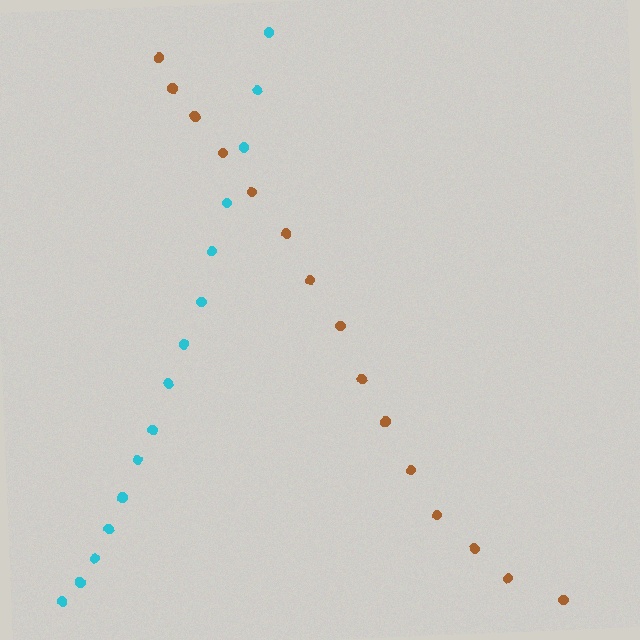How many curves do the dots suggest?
There are 2 distinct paths.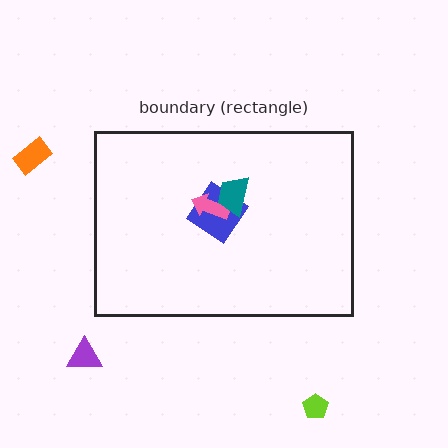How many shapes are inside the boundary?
3 inside, 3 outside.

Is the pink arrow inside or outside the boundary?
Inside.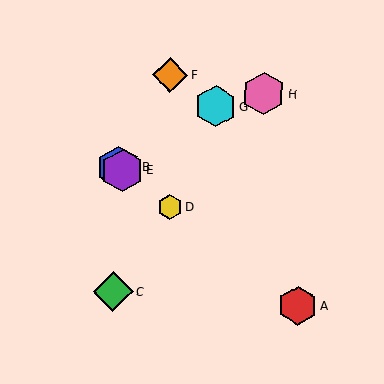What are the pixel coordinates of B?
Object B is at (118, 167).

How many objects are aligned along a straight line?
4 objects (A, B, D, E) are aligned along a straight line.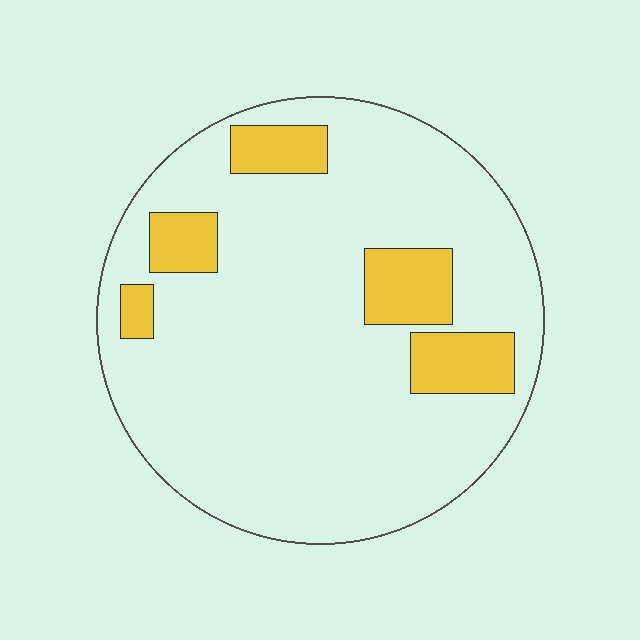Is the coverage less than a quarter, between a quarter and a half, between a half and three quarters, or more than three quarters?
Less than a quarter.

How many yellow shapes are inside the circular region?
5.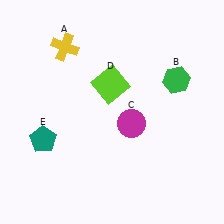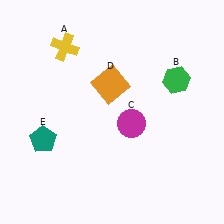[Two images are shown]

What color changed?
The square (D) changed from lime in Image 1 to orange in Image 2.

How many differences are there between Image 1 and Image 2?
There is 1 difference between the two images.